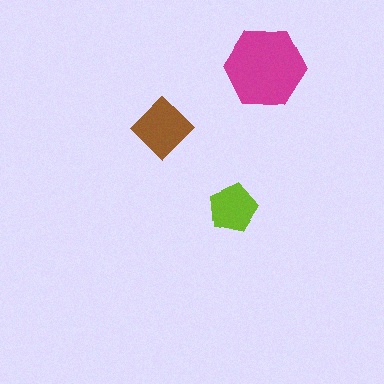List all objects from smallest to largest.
The lime pentagon, the brown diamond, the magenta hexagon.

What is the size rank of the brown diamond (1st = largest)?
2nd.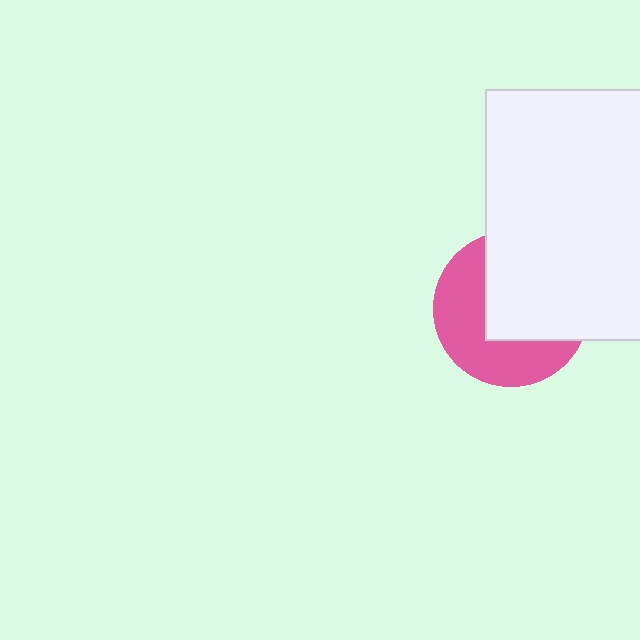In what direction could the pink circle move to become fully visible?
The pink circle could move toward the lower-left. That would shift it out from behind the white rectangle entirely.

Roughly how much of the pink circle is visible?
About half of it is visible (roughly 48%).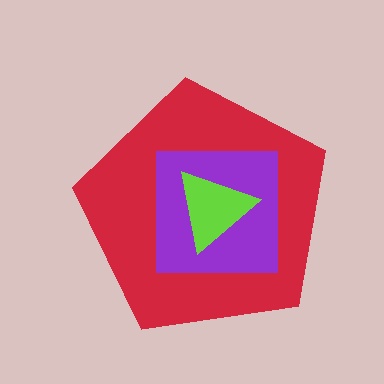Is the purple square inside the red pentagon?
Yes.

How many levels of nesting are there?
3.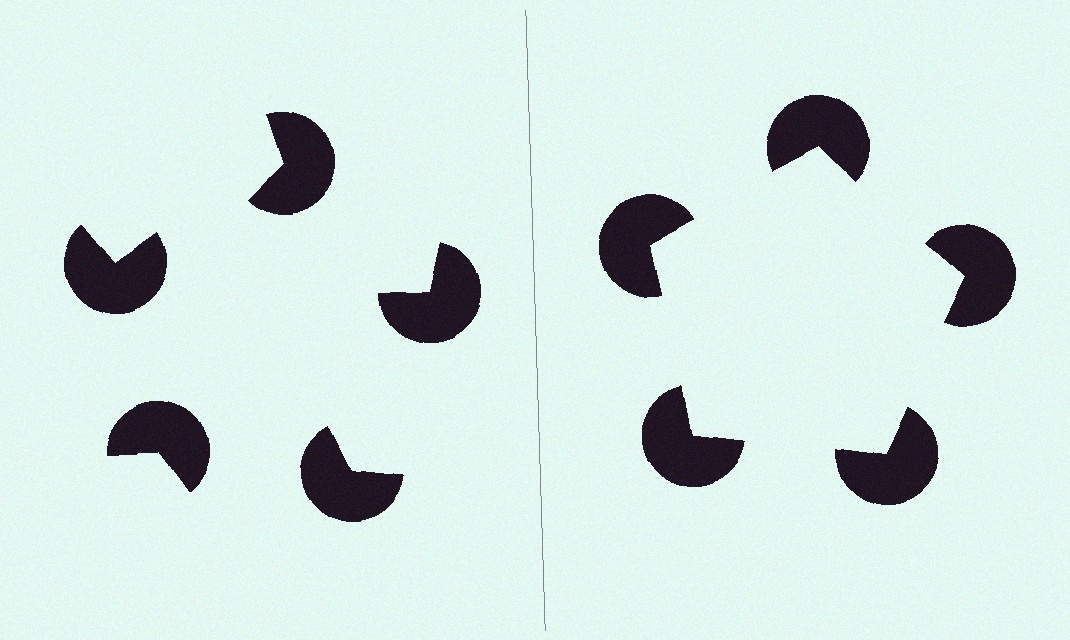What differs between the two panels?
The pac-man discs are positioned identically on both sides; only the wedge orientations differ. On the right they align to a pentagon; on the left they are misaligned.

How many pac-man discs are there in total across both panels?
10 — 5 on each side.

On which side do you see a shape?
An illusory pentagon appears on the right side. On the left side the wedge cuts are rotated, so no coherent shape forms.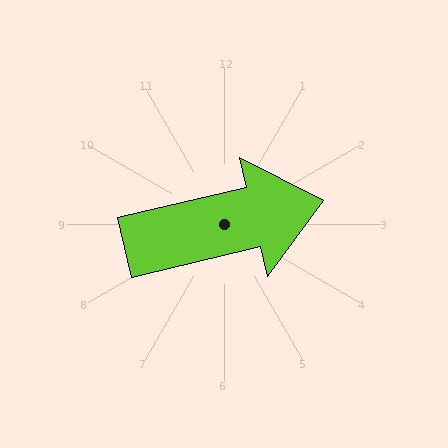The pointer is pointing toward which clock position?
Roughly 3 o'clock.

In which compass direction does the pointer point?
East.